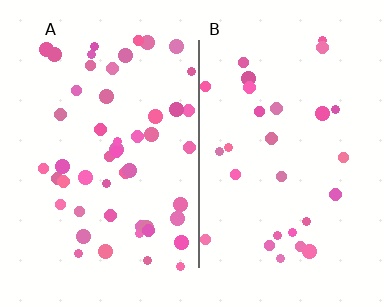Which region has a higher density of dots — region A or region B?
A (the left).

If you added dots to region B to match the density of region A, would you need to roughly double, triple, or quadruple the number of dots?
Approximately double.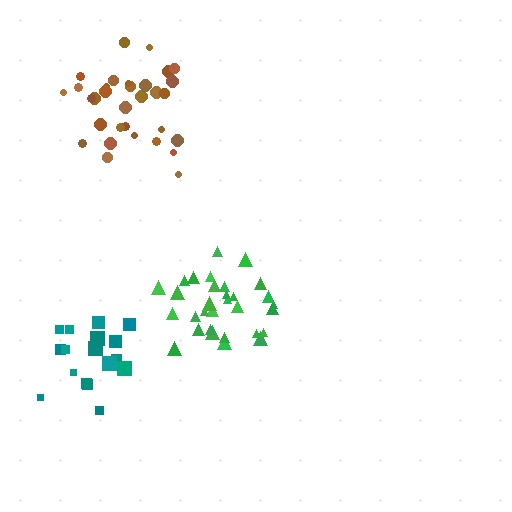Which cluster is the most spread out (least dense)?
Teal.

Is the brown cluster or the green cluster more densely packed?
Green.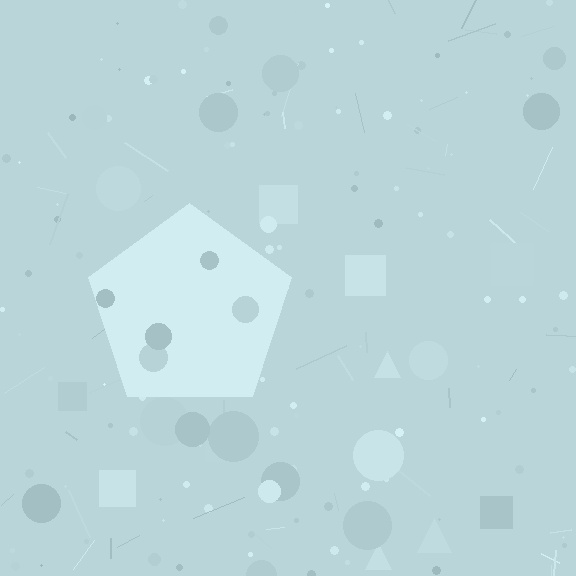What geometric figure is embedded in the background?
A pentagon is embedded in the background.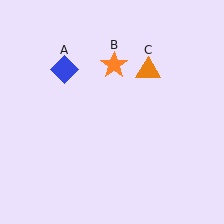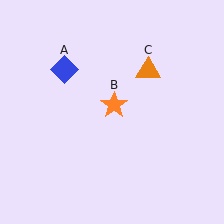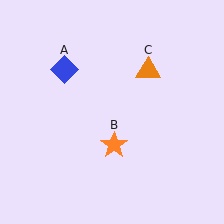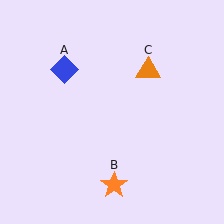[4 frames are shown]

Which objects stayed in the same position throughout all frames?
Blue diamond (object A) and orange triangle (object C) remained stationary.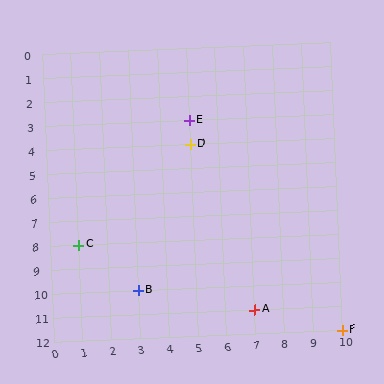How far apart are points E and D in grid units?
Points E and D are 1 row apart.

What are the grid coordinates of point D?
Point D is at grid coordinates (5, 4).